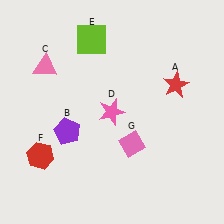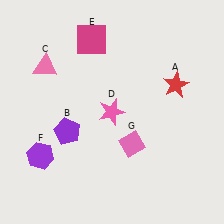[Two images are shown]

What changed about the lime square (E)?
In Image 1, E is lime. In Image 2, it changed to magenta.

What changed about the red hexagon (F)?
In Image 1, F is red. In Image 2, it changed to purple.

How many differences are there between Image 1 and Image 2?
There are 2 differences between the two images.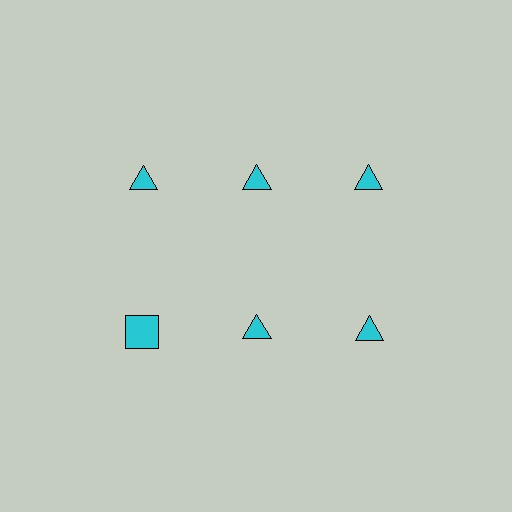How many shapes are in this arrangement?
There are 6 shapes arranged in a grid pattern.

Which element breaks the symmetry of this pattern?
The cyan square in the second row, leftmost column breaks the symmetry. All other shapes are cyan triangles.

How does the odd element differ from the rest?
It has a different shape: square instead of triangle.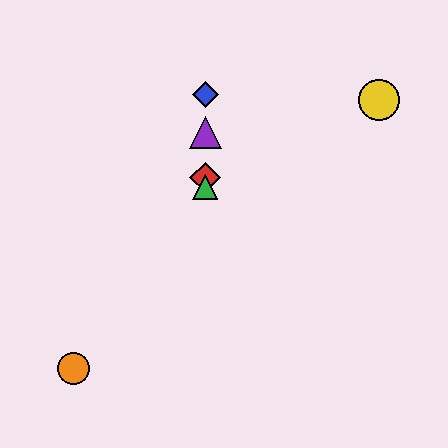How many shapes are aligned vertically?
4 shapes (the red diamond, the blue diamond, the green triangle, the purple triangle) are aligned vertically.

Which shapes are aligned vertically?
The red diamond, the blue diamond, the green triangle, the purple triangle are aligned vertically.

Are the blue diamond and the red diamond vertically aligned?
Yes, both are at x≈205.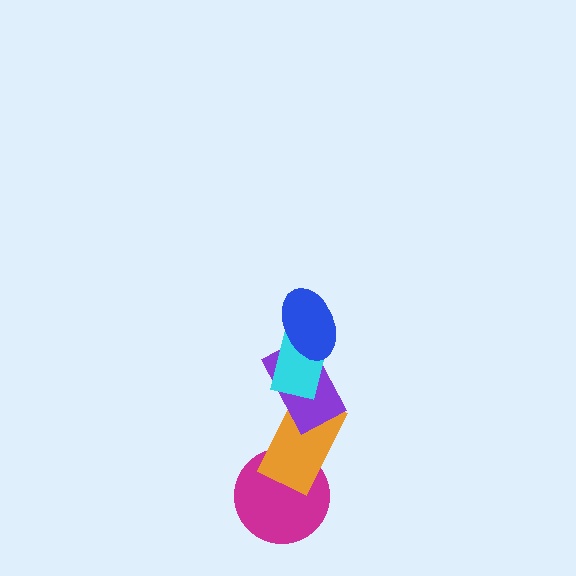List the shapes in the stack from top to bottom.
From top to bottom: the blue ellipse, the cyan rectangle, the purple rectangle, the orange rectangle, the magenta circle.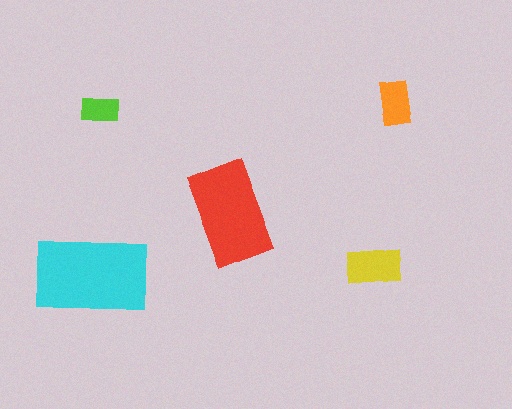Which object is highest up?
The orange rectangle is topmost.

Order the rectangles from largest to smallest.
the cyan one, the red one, the yellow one, the orange one, the lime one.